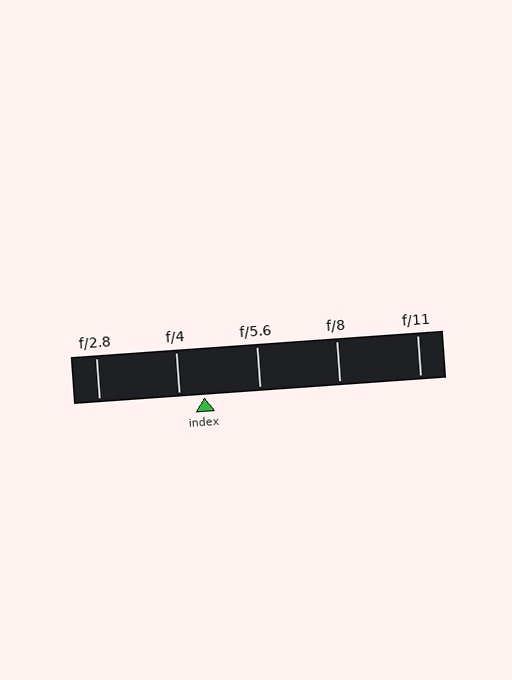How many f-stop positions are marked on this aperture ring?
There are 5 f-stop positions marked.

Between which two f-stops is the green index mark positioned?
The index mark is between f/4 and f/5.6.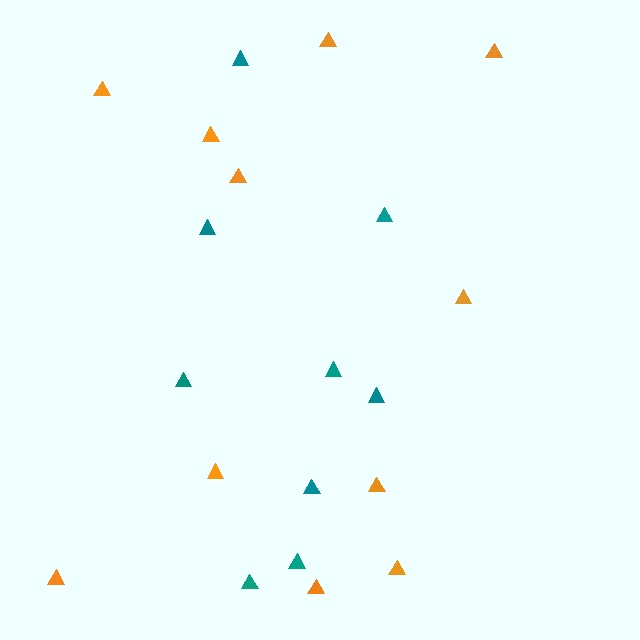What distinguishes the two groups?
There are 2 groups: one group of teal triangles (9) and one group of orange triangles (11).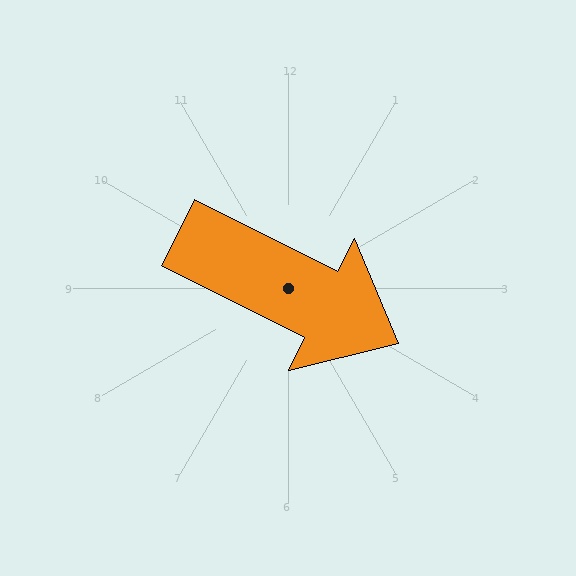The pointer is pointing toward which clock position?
Roughly 4 o'clock.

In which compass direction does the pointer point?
Southeast.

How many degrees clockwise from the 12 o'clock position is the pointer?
Approximately 117 degrees.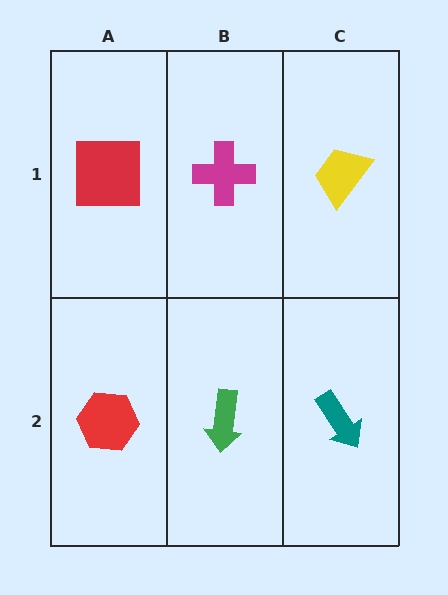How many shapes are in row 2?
3 shapes.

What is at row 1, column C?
A yellow trapezoid.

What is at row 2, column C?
A teal arrow.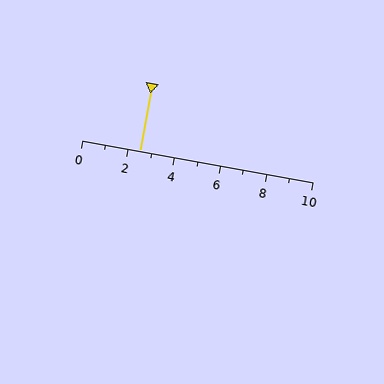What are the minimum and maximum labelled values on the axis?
The axis runs from 0 to 10.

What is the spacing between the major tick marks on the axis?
The major ticks are spaced 2 apart.